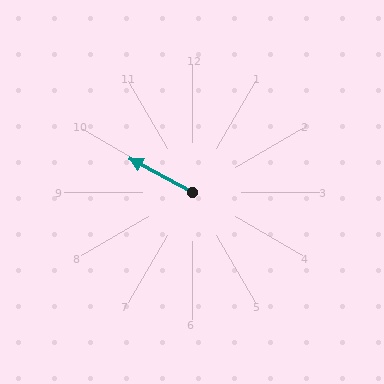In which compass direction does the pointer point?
Northwest.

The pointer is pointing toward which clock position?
Roughly 10 o'clock.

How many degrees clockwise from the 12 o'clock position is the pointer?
Approximately 298 degrees.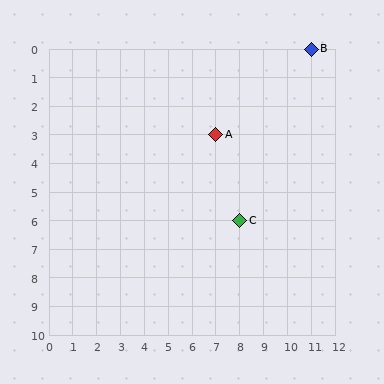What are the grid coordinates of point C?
Point C is at grid coordinates (8, 6).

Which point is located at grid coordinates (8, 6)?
Point C is at (8, 6).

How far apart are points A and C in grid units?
Points A and C are 1 column and 3 rows apart (about 3.2 grid units diagonally).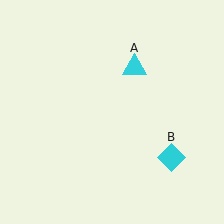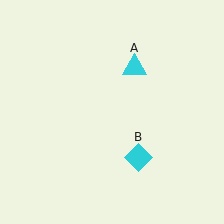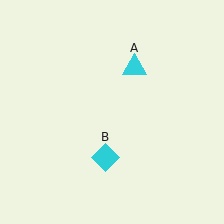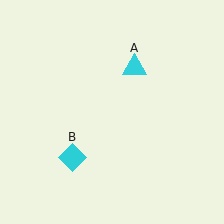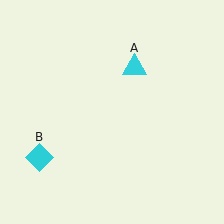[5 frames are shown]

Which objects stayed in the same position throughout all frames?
Cyan triangle (object A) remained stationary.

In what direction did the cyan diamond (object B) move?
The cyan diamond (object B) moved left.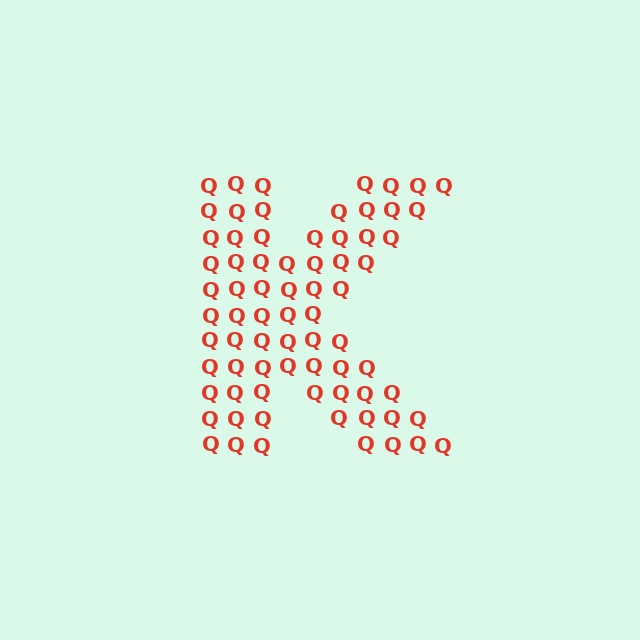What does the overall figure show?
The overall figure shows the letter K.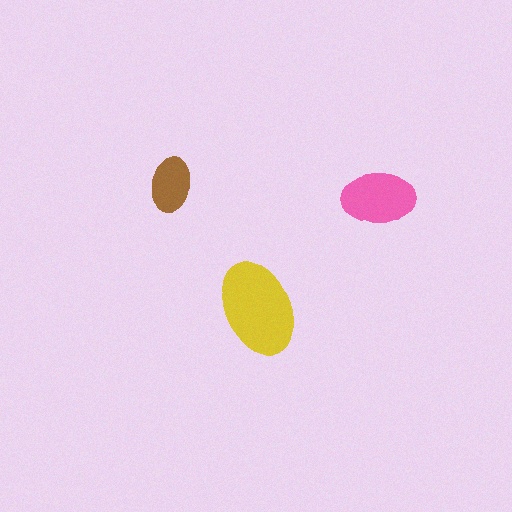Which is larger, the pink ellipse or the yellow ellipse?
The yellow one.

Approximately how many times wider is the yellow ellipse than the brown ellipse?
About 1.5 times wider.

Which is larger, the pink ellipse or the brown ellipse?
The pink one.